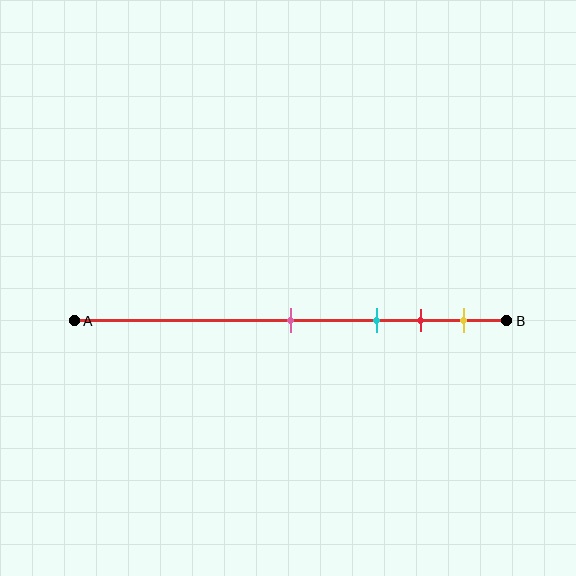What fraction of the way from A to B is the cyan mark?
The cyan mark is approximately 70% (0.7) of the way from A to B.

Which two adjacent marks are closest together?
The red and yellow marks are the closest adjacent pair.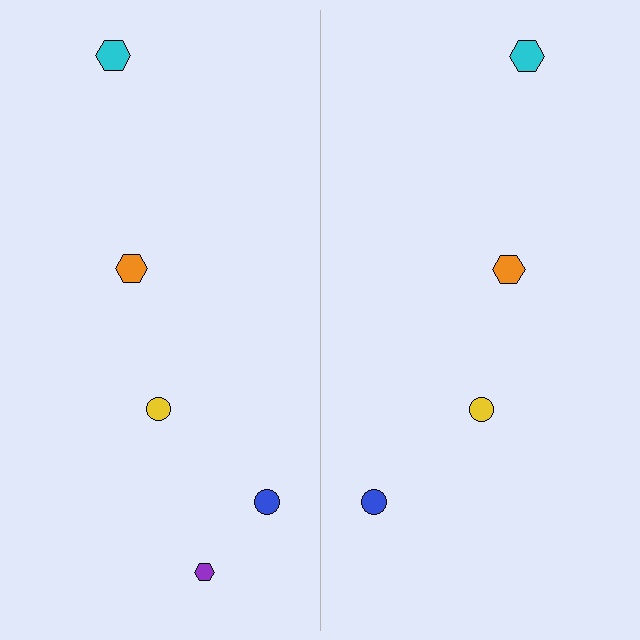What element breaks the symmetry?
A purple hexagon is missing from the right side.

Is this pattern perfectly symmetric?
No, the pattern is not perfectly symmetric. A purple hexagon is missing from the right side.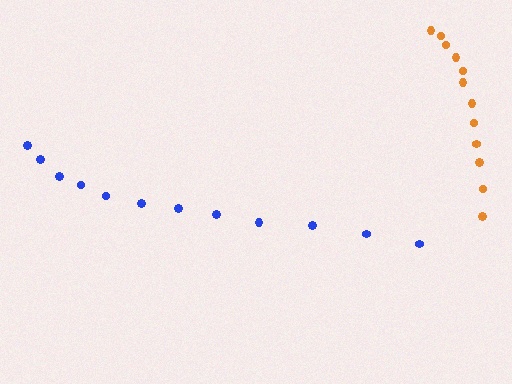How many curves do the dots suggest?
There are 2 distinct paths.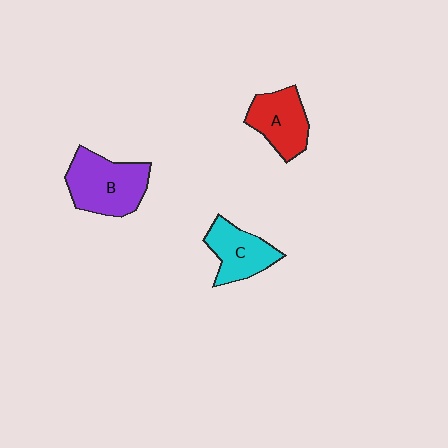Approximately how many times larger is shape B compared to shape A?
Approximately 1.3 times.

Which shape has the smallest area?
Shape C (cyan).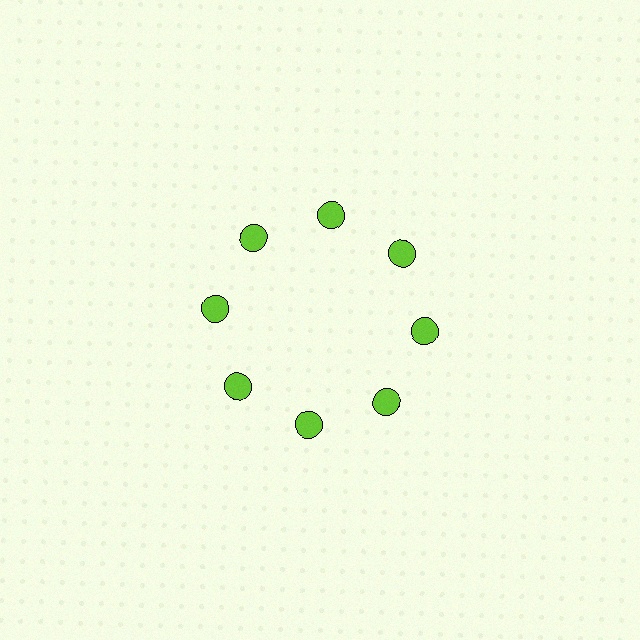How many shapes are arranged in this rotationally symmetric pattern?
There are 8 shapes, arranged in 8 groups of 1.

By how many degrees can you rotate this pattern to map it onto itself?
The pattern maps onto itself every 45 degrees of rotation.